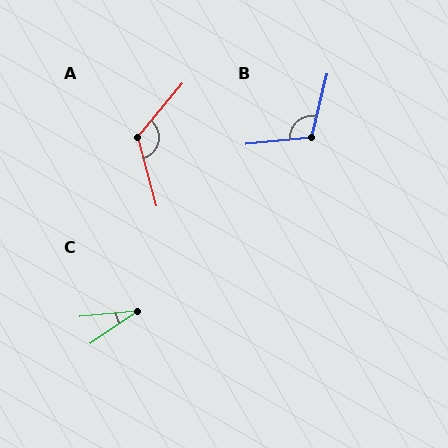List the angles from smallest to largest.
C (29°), B (109°), A (125°).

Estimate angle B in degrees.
Approximately 109 degrees.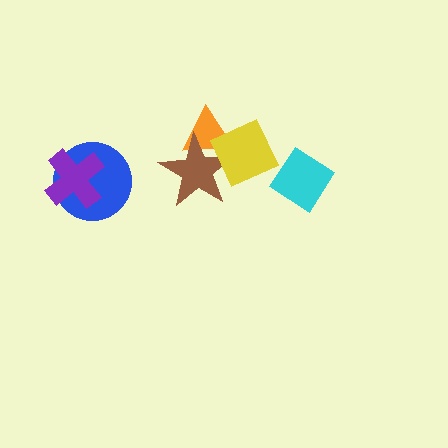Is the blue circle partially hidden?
Yes, it is partially covered by another shape.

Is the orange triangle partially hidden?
Yes, it is partially covered by another shape.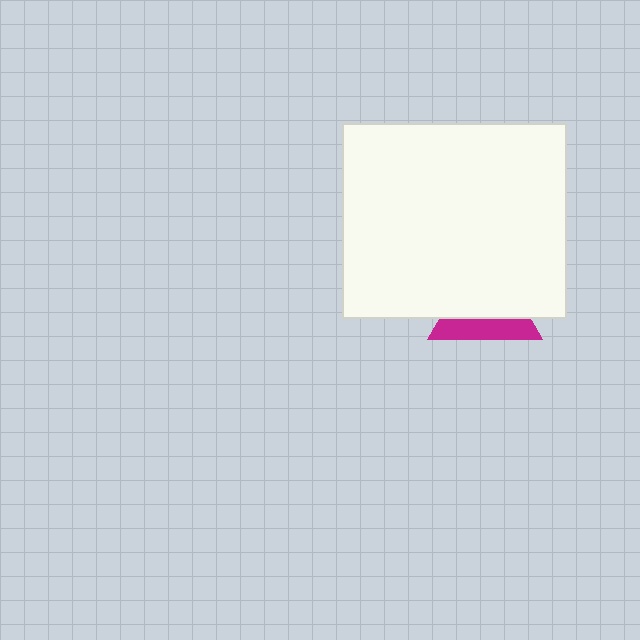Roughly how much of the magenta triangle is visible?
A small part of it is visible (roughly 36%).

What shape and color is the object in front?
The object in front is a white rectangle.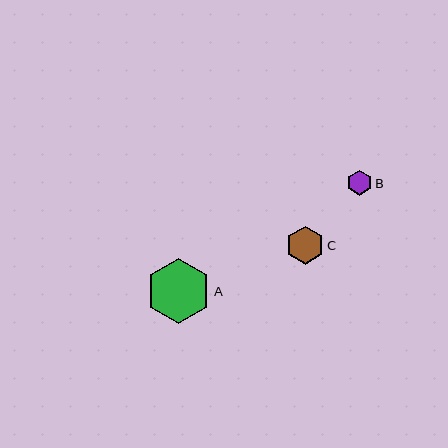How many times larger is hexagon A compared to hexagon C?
Hexagon A is approximately 1.7 times the size of hexagon C.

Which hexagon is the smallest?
Hexagon B is the smallest with a size of approximately 25 pixels.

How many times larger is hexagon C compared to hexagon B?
Hexagon C is approximately 1.5 times the size of hexagon B.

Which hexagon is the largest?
Hexagon A is the largest with a size of approximately 65 pixels.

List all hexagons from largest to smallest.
From largest to smallest: A, C, B.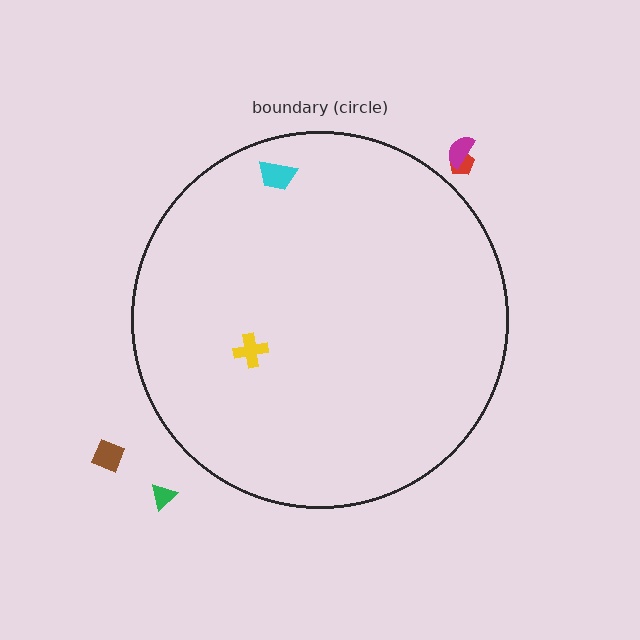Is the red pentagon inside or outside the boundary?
Outside.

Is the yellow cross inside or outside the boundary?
Inside.